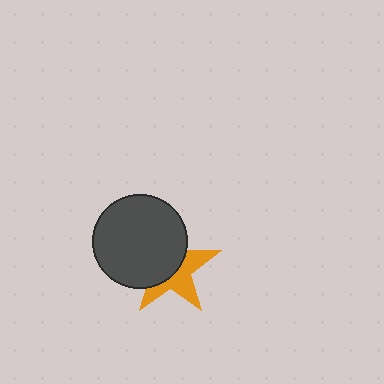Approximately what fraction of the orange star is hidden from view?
Roughly 54% of the orange star is hidden behind the dark gray circle.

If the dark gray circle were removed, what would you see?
You would see the complete orange star.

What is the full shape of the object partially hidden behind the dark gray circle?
The partially hidden object is an orange star.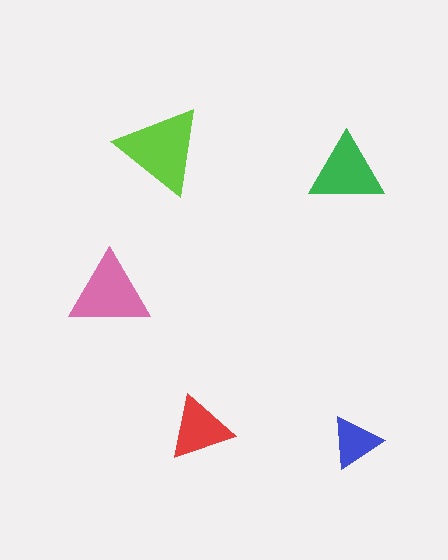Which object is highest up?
The lime triangle is topmost.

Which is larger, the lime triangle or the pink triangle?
The lime one.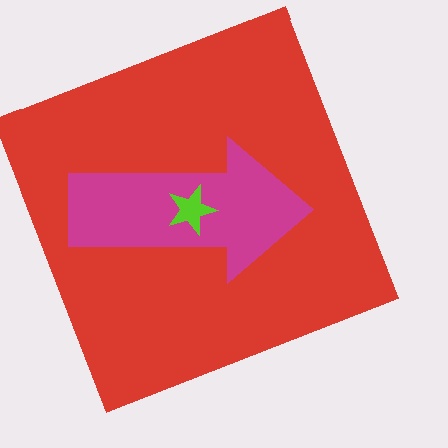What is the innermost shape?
The lime star.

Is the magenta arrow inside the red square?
Yes.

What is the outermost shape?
The red square.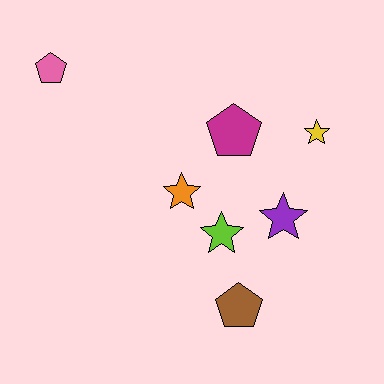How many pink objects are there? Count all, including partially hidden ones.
There is 1 pink object.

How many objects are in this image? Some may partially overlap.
There are 7 objects.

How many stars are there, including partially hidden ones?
There are 4 stars.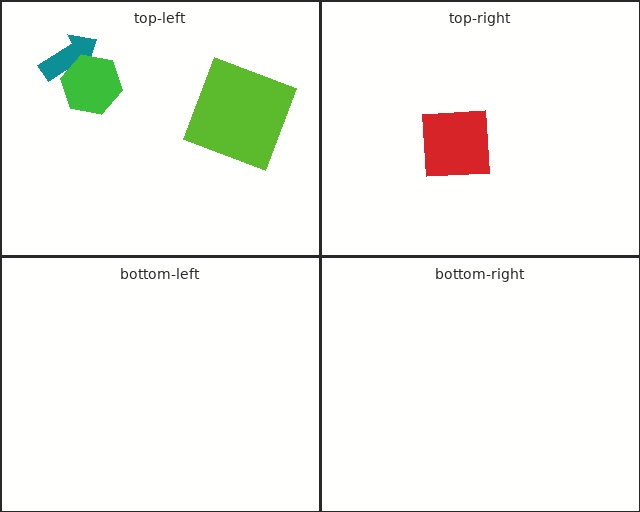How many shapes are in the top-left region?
3.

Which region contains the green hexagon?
The top-left region.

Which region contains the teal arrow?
The top-left region.